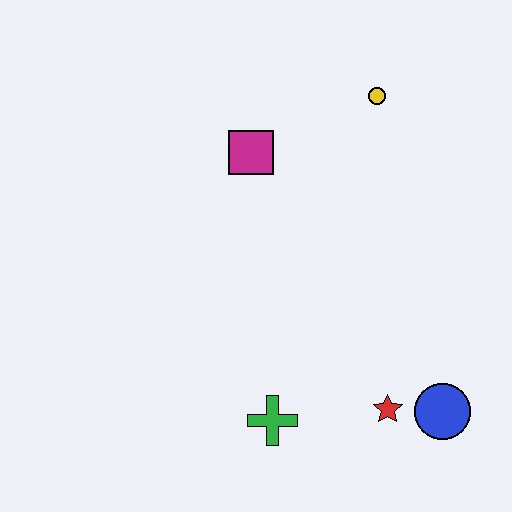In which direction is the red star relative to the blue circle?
The red star is to the left of the blue circle.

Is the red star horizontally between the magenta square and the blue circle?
Yes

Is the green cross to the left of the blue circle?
Yes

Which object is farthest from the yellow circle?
The green cross is farthest from the yellow circle.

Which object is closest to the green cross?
The red star is closest to the green cross.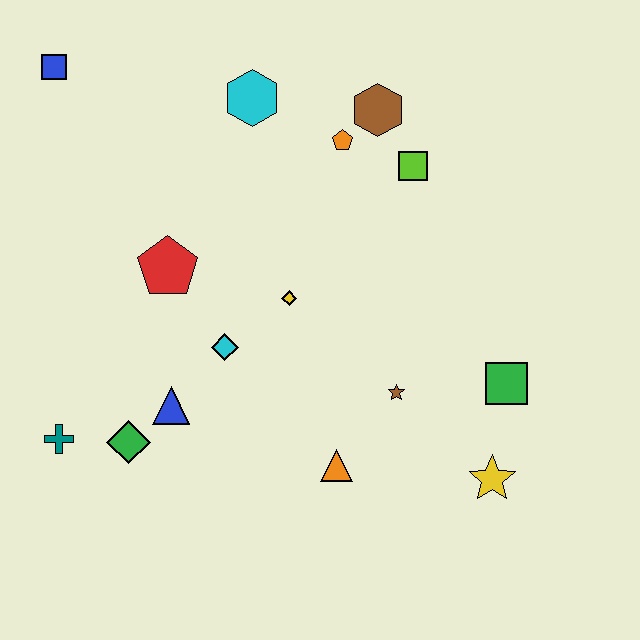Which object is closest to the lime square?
The brown hexagon is closest to the lime square.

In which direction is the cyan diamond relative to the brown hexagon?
The cyan diamond is below the brown hexagon.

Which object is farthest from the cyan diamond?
The blue square is farthest from the cyan diamond.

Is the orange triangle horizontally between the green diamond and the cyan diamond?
No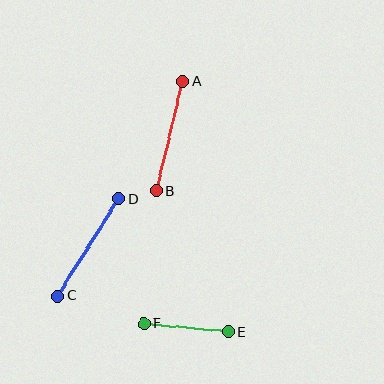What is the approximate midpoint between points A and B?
The midpoint is at approximately (169, 136) pixels.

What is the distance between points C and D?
The distance is approximately 115 pixels.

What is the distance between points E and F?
The distance is approximately 85 pixels.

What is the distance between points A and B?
The distance is approximately 112 pixels.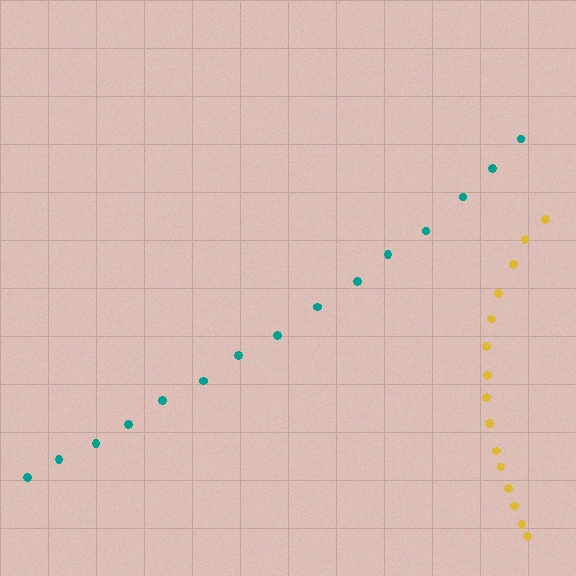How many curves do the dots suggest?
There are 2 distinct paths.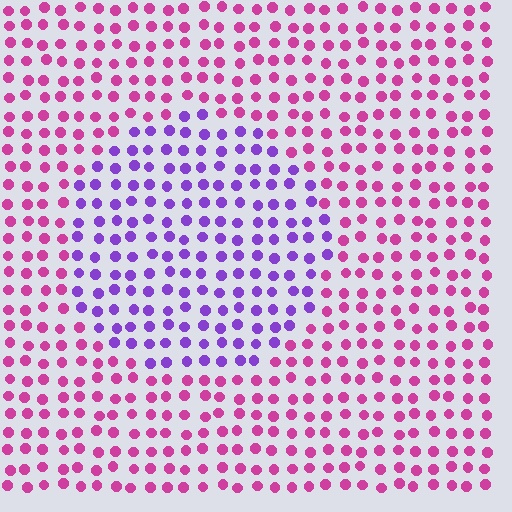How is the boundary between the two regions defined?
The boundary is defined purely by a slight shift in hue (about 50 degrees). Spacing, size, and orientation are identical on both sides.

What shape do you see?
I see a circle.